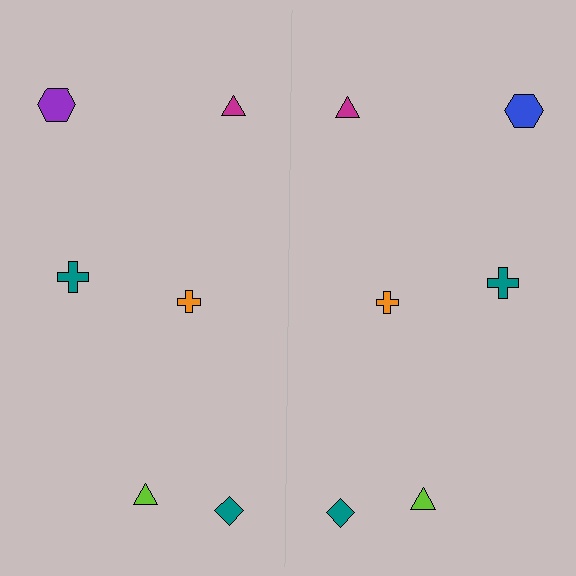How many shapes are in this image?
There are 12 shapes in this image.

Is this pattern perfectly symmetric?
No, the pattern is not perfectly symmetric. The blue hexagon on the right side breaks the symmetry — its mirror counterpart is purple.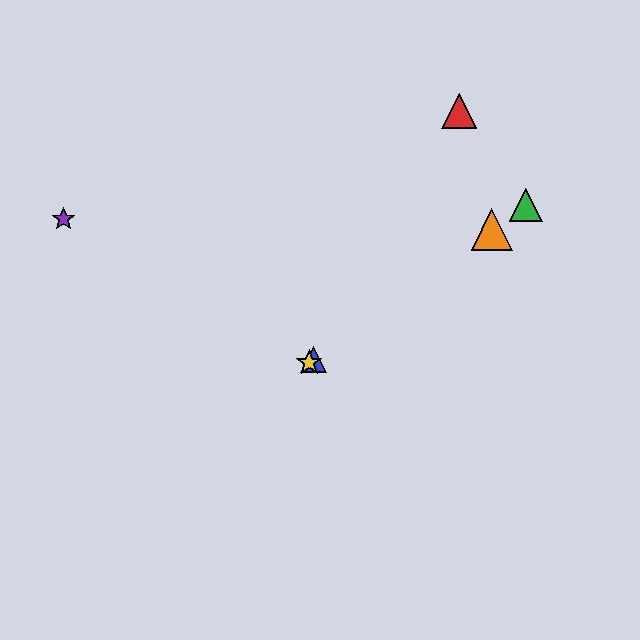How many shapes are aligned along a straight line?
4 shapes (the blue triangle, the green triangle, the yellow star, the orange triangle) are aligned along a straight line.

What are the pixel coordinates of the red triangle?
The red triangle is at (459, 111).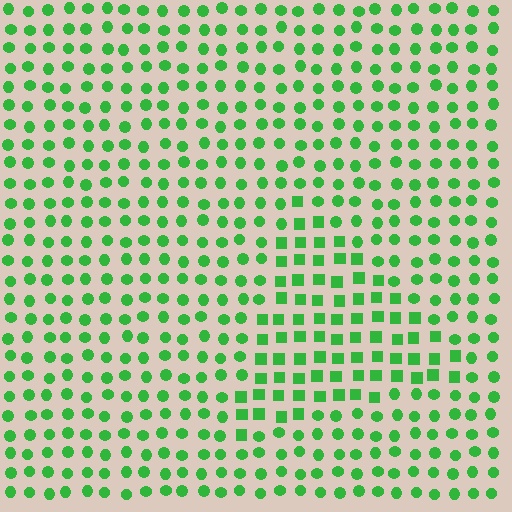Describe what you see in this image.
The image is filled with small green elements arranged in a uniform grid. A triangle-shaped region contains squares, while the surrounding area contains circles. The boundary is defined purely by the change in element shape.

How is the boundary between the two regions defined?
The boundary is defined by a change in element shape: squares inside vs. circles outside. All elements share the same color and spacing.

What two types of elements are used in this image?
The image uses squares inside the triangle region and circles outside it.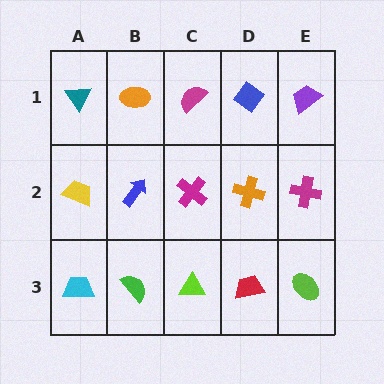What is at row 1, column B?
An orange ellipse.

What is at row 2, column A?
A yellow trapezoid.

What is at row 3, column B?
A green semicircle.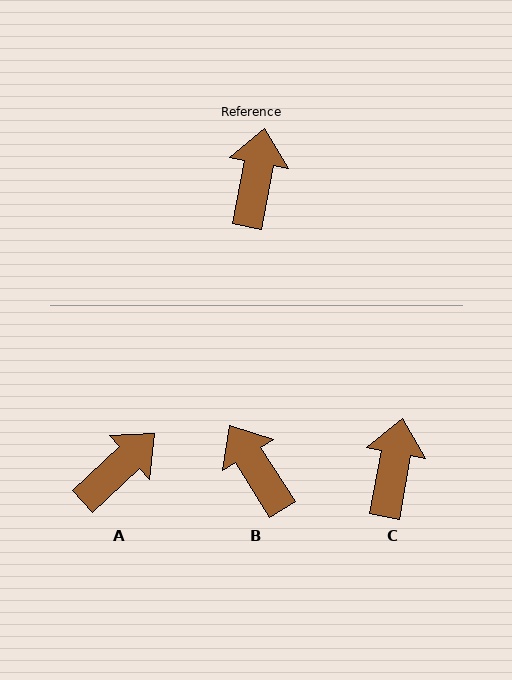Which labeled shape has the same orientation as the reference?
C.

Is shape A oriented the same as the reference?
No, it is off by about 36 degrees.